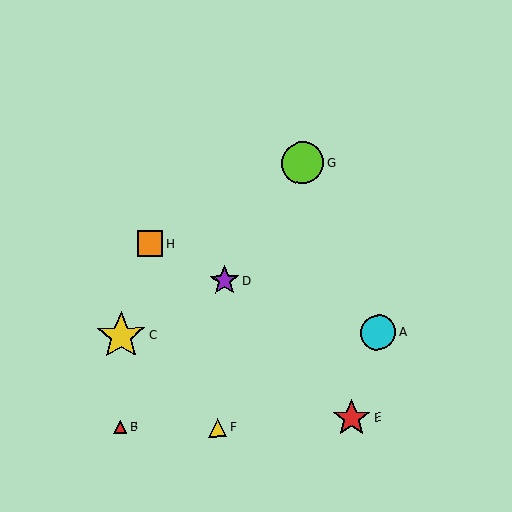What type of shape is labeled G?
Shape G is a lime circle.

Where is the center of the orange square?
The center of the orange square is at (150, 244).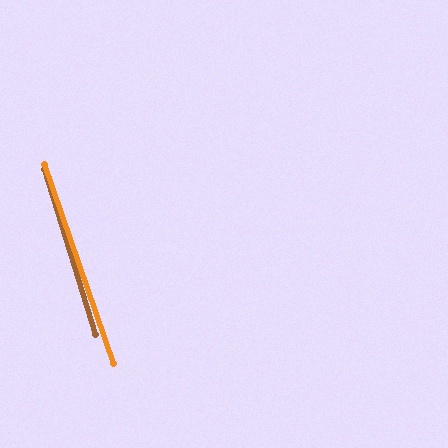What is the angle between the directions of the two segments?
Approximately 2 degrees.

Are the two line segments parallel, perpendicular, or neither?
Parallel — their directions differ by only 1.9°.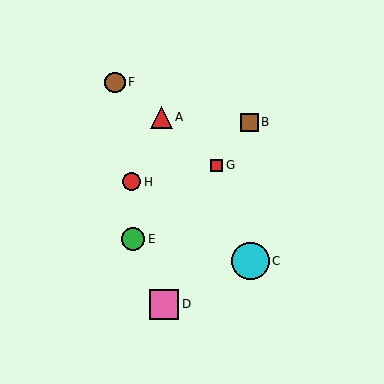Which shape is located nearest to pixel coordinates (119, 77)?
The brown circle (labeled F) at (115, 83) is nearest to that location.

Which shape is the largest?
The cyan circle (labeled C) is the largest.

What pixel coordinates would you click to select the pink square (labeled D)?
Click at (164, 304) to select the pink square D.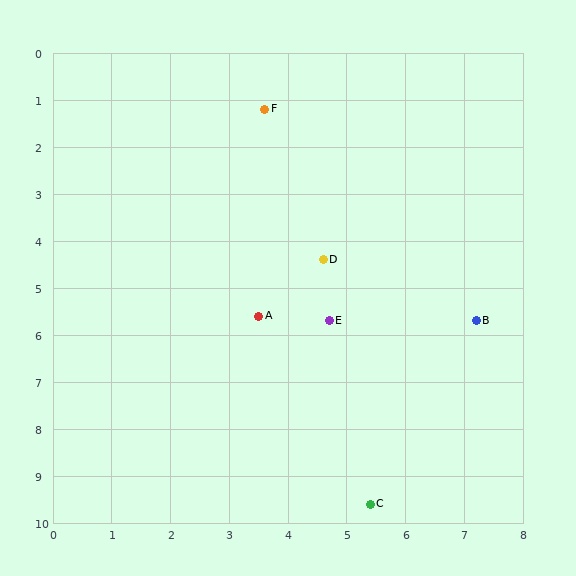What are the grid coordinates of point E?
Point E is at approximately (4.7, 5.7).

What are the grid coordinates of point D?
Point D is at approximately (4.6, 4.4).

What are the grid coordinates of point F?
Point F is at approximately (3.6, 1.2).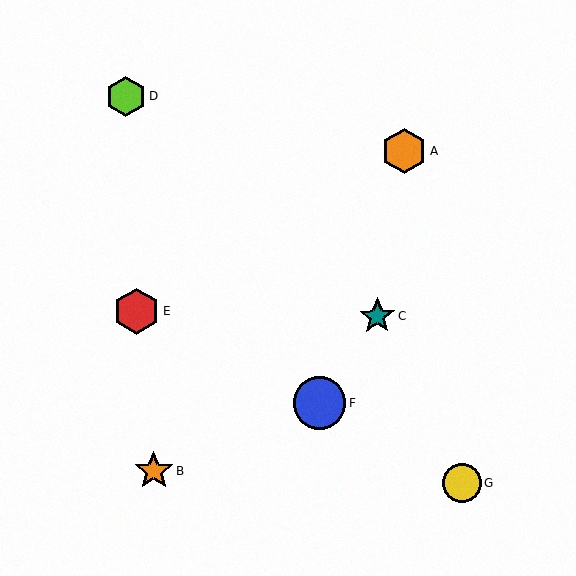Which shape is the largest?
The blue circle (labeled F) is the largest.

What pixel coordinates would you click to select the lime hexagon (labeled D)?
Click at (126, 96) to select the lime hexagon D.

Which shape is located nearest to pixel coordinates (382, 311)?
The teal star (labeled C) at (377, 316) is nearest to that location.